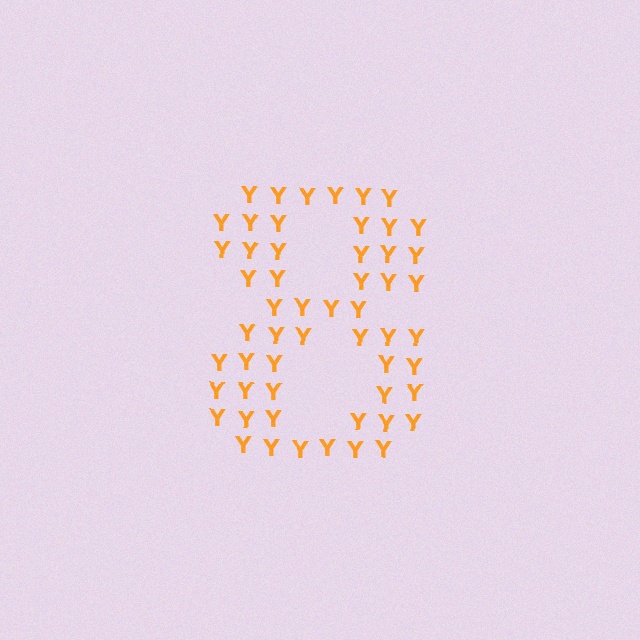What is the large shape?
The large shape is the digit 8.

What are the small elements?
The small elements are letter Y's.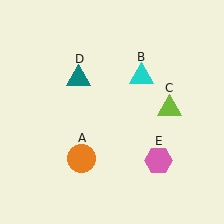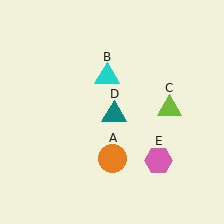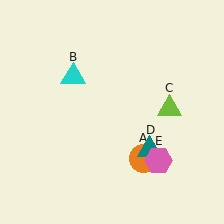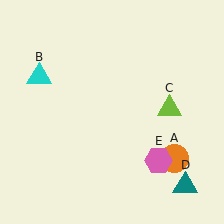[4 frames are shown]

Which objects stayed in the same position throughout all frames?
Lime triangle (object C) and pink hexagon (object E) remained stationary.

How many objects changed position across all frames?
3 objects changed position: orange circle (object A), cyan triangle (object B), teal triangle (object D).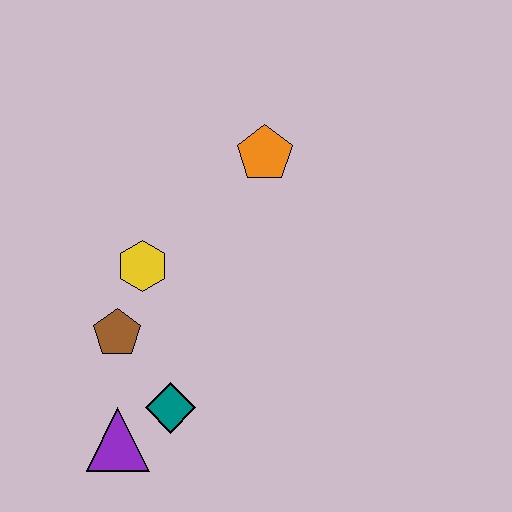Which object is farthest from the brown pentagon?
The orange pentagon is farthest from the brown pentagon.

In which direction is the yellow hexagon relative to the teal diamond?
The yellow hexagon is above the teal diamond.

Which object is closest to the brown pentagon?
The yellow hexagon is closest to the brown pentagon.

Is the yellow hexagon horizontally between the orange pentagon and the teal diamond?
No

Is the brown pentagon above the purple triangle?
Yes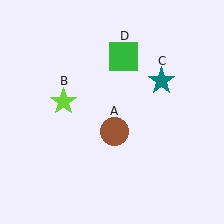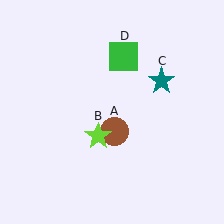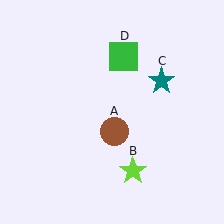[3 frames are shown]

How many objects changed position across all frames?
1 object changed position: lime star (object B).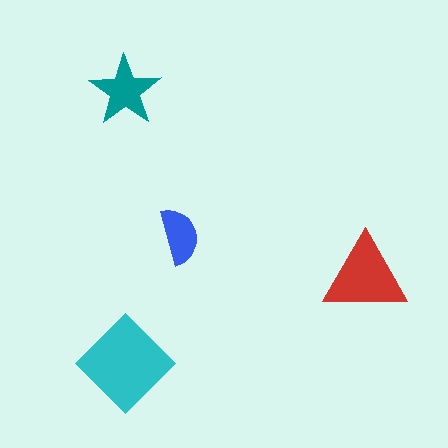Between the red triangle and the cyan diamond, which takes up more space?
The cyan diamond.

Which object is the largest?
The cyan diamond.